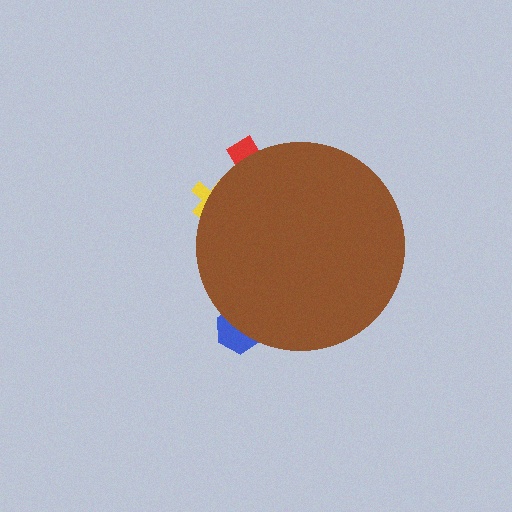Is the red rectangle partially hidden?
Yes, the red rectangle is partially hidden behind the brown circle.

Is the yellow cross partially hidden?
Yes, the yellow cross is partially hidden behind the brown circle.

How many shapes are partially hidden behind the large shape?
3 shapes are partially hidden.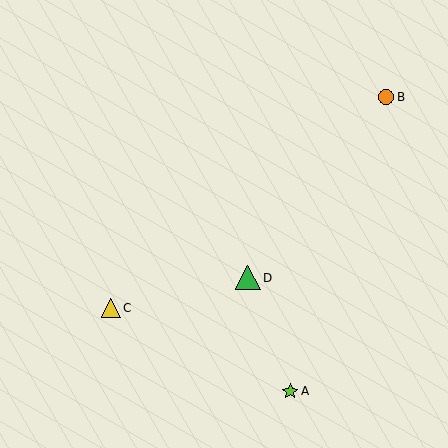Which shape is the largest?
The green triangle (labeled D) is the largest.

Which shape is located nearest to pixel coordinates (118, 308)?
The yellow triangle (labeled C) at (111, 308) is nearest to that location.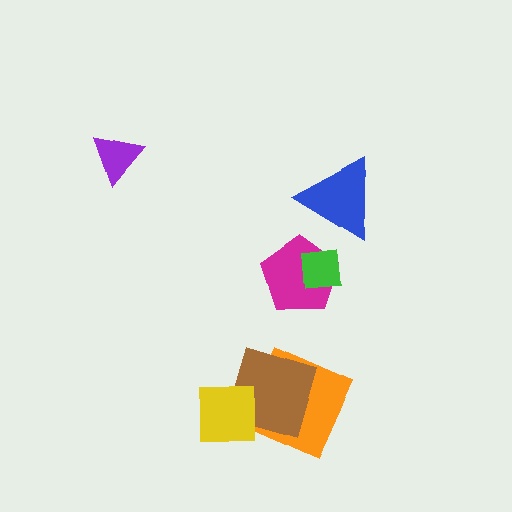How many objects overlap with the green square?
1 object overlaps with the green square.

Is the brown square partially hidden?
Yes, it is partially covered by another shape.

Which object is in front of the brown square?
The yellow square is in front of the brown square.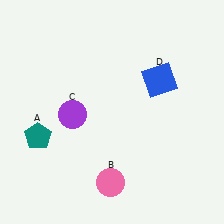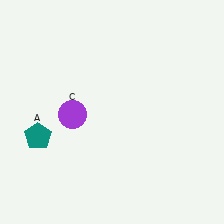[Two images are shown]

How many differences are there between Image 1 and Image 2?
There are 2 differences between the two images.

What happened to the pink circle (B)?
The pink circle (B) was removed in Image 2. It was in the bottom-left area of Image 1.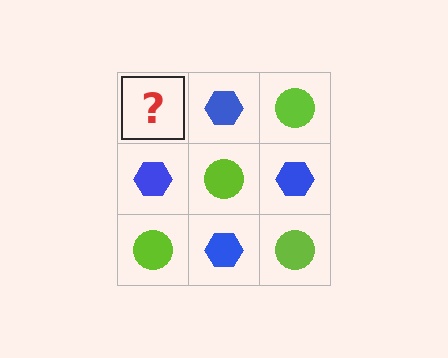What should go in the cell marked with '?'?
The missing cell should contain a lime circle.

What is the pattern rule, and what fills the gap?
The rule is that it alternates lime circle and blue hexagon in a checkerboard pattern. The gap should be filled with a lime circle.